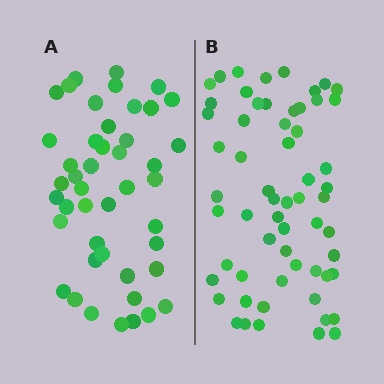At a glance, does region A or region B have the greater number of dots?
Region B (the right region) has more dots.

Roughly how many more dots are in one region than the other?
Region B has approximately 15 more dots than region A.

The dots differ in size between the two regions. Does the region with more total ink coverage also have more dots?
No. Region A has more total ink coverage because its dots are larger, but region B actually contains more individual dots. Total area can be misleading — the number of items is what matters here.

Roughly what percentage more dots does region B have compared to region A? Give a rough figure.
About 35% more.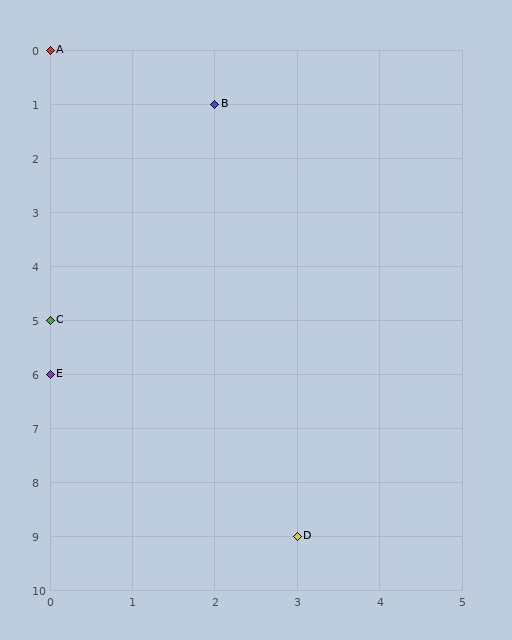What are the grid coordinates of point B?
Point B is at grid coordinates (2, 1).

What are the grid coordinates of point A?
Point A is at grid coordinates (0, 0).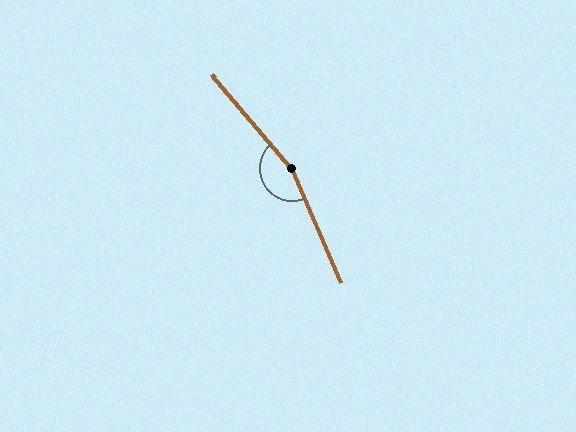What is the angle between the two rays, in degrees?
Approximately 163 degrees.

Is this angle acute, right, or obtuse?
It is obtuse.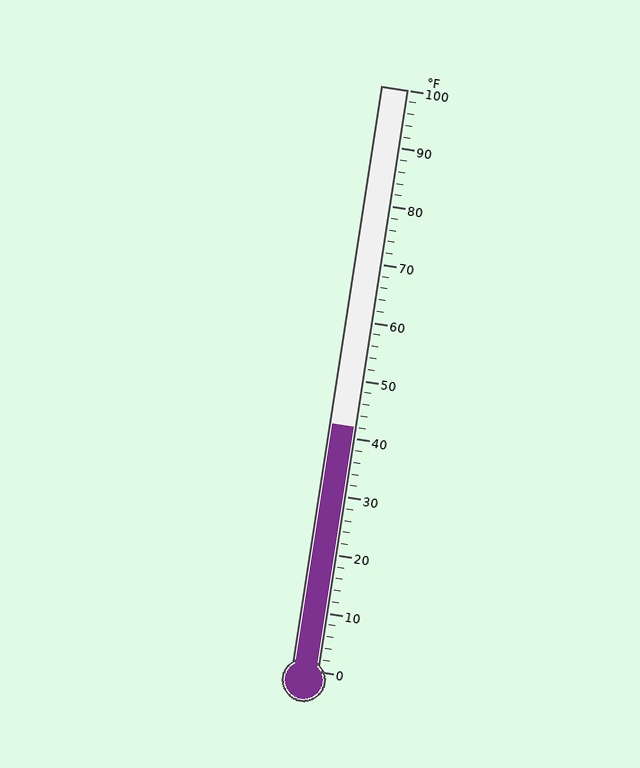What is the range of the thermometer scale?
The thermometer scale ranges from 0°F to 100°F.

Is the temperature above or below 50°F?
The temperature is below 50°F.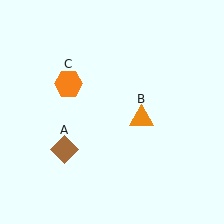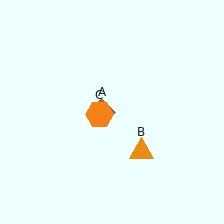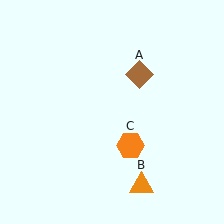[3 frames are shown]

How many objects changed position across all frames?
3 objects changed position: brown diamond (object A), orange triangle (object B), orange hexagon (object C).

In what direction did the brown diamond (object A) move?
The brown diamond (object A) moved up and to the right.